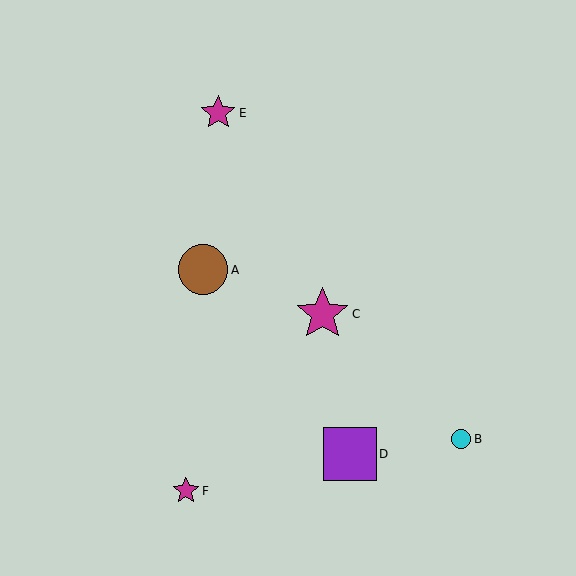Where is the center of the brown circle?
The center of the brown circle is at (203, 270).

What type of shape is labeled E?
Shape E is a magenta star.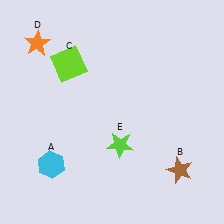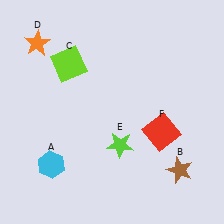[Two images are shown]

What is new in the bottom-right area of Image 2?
A red square (F) was added in the bottom-right area of Image 2.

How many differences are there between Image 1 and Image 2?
There is 1 difference between the two images.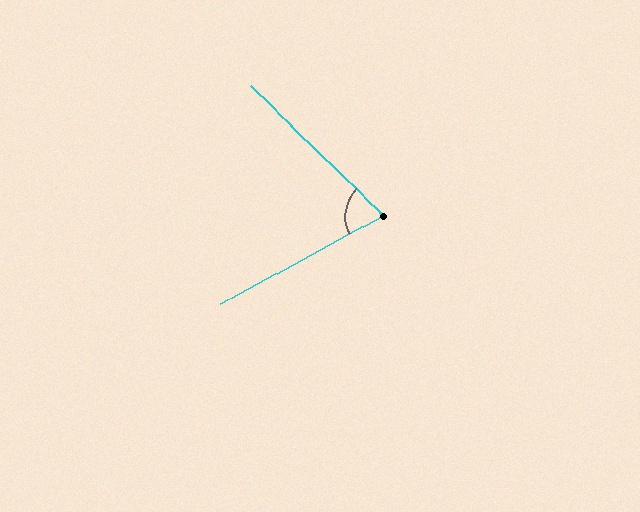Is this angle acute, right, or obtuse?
It is acute.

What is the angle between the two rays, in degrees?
Approximately 73 degrees.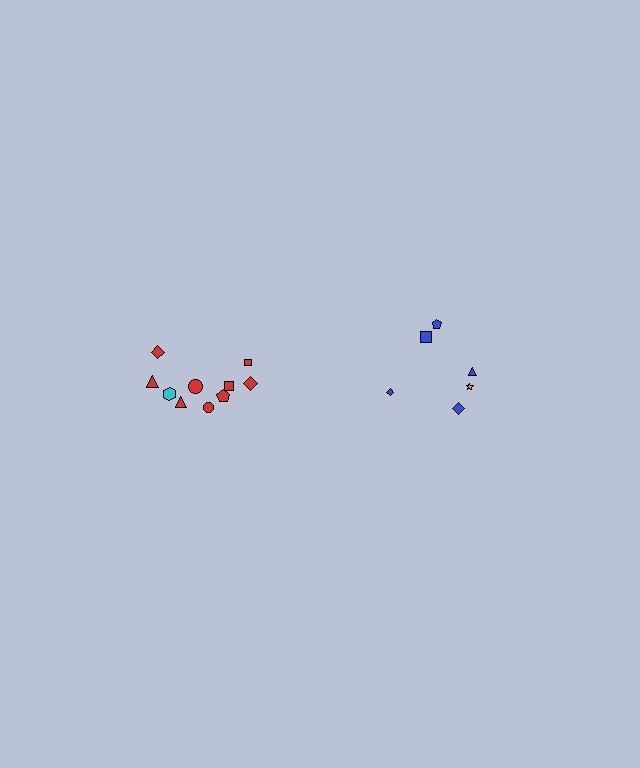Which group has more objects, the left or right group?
The left group.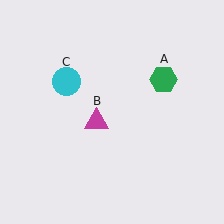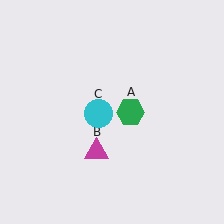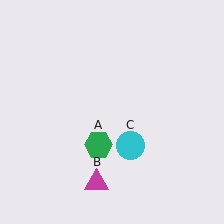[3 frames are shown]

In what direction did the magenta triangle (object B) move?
The magenta triangle (object B) moved down.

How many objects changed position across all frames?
3 objects changed position: green hexagon (object A), magenta triangle (object B), cyan circle (object C).